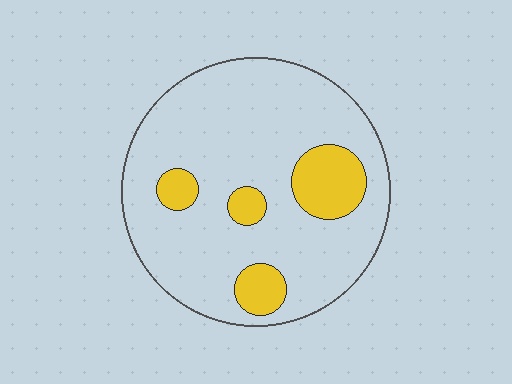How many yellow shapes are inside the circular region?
4.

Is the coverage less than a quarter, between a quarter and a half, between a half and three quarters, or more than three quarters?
Less than a quarter.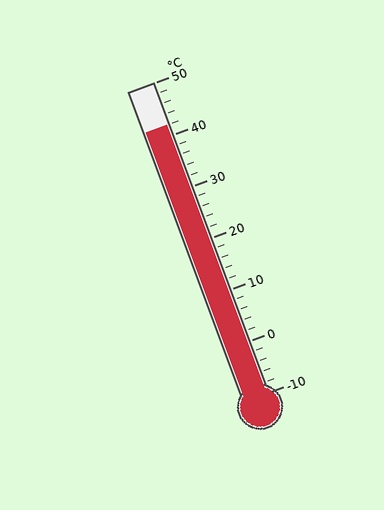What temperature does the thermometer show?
The thermometer shows approximately 42°C.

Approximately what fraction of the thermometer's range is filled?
The thermometer is filled to approximately 85% of its range.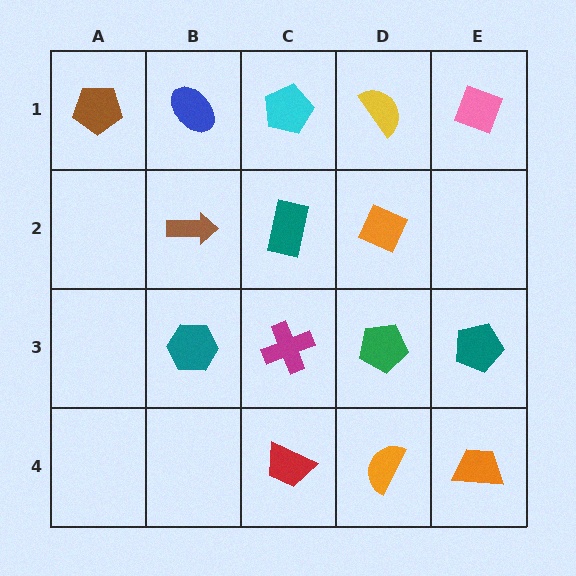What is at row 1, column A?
A brown pentagon.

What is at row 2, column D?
An orange diamond.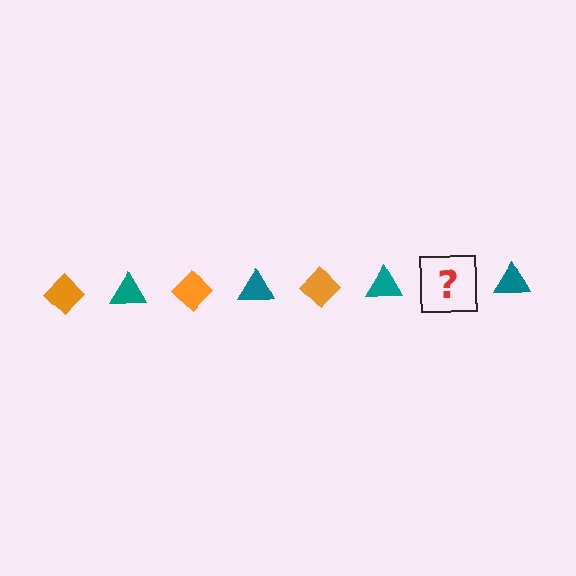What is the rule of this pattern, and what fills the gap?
The rule is that the pattern alternates between orange diamond and teal triangle. The gap should be filled with an orange diamond.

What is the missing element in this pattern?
The missing element is an orange diamond.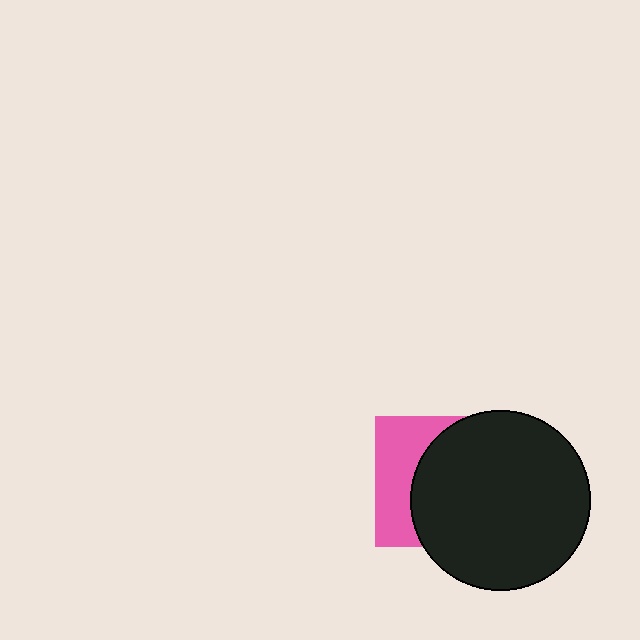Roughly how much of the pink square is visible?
A small part of it is visible (roughly 36%).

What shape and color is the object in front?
The object in front is a black circle.